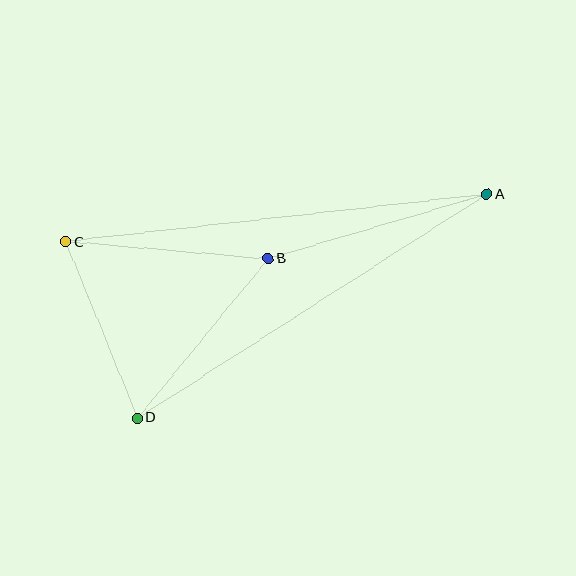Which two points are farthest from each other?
Points A and C are farthest from each other.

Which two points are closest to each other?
Points C and D are closest to each other.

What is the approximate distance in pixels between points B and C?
The distance between B and C is approximately 203 pixels.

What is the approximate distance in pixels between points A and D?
The distance between A and D is approximately 415 pixels.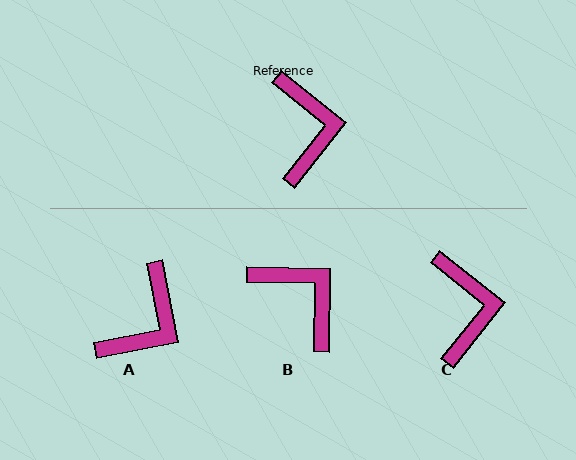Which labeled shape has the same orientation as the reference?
C.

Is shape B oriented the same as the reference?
No, it is off by about 37 degrees.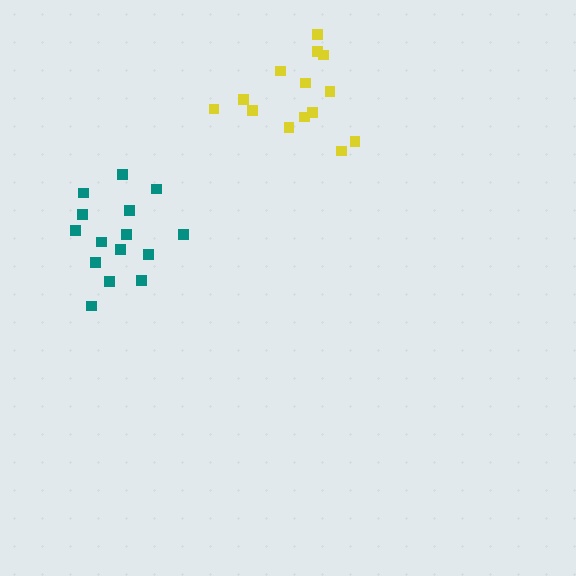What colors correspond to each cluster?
The clusters are colored: yellow, teal.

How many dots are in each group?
Group 1: 14 dots, Group 2: 15 dots (29 total).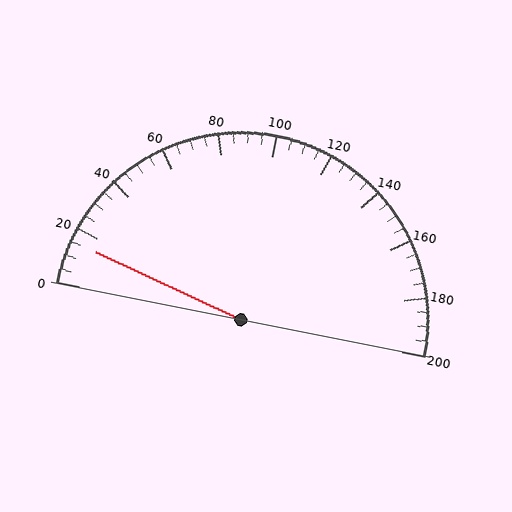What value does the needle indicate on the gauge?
The needle indicates approximately 15.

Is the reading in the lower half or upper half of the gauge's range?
The reading is in the lower half of the range (0 to 200).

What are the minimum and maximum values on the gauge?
The gauge ranges from 0 to 200.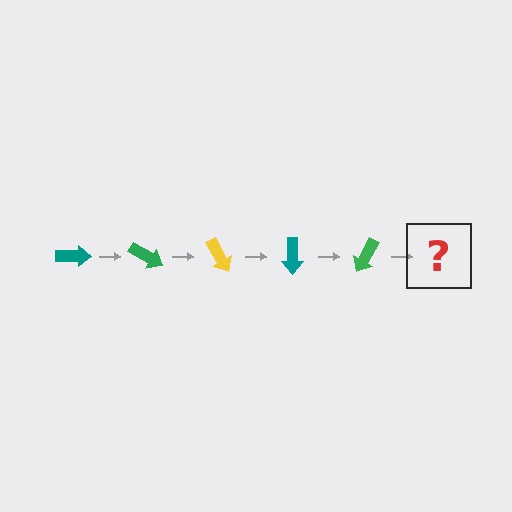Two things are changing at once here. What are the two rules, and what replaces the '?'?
The two rules are that it rotates 30 degrees each step and the color cycles through teal, green, and yellow. The '?' should be a yellow arrow, rotated 150 degrees from the start.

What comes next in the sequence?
The next element should be a yellow arrow, rotated 150 degrees from the start.